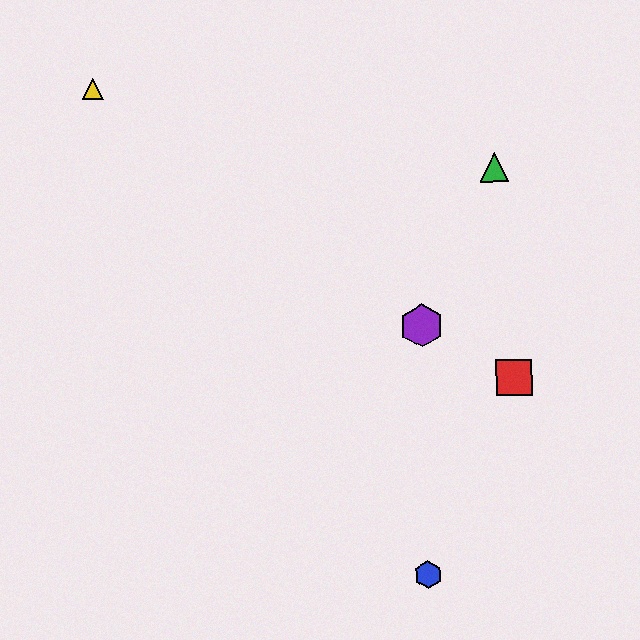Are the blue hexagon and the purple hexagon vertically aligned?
Yes, both are at x≈428.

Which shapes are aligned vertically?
The blue hexagon, the purple hexagon are aligned vertically.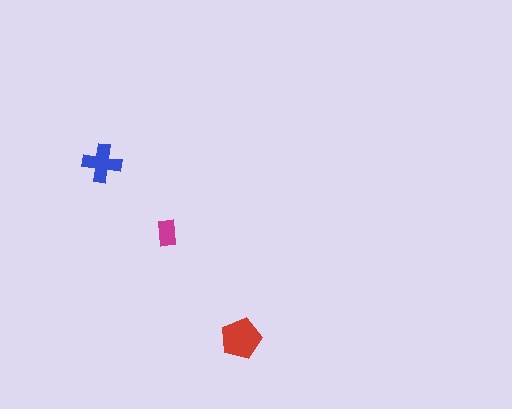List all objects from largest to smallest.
The red pentagon, the blue cross, the magenta rectangle.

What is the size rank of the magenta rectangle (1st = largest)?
3rd.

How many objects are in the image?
There are 3 objects in the image.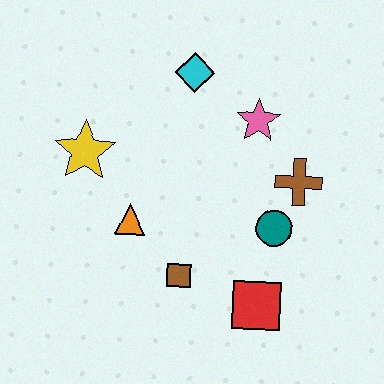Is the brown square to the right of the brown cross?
No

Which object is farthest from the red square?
The cyan diamond is farthest from the red square.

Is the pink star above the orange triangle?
Yes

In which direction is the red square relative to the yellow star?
The red square is to the right of the yellow star.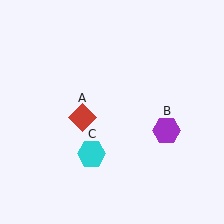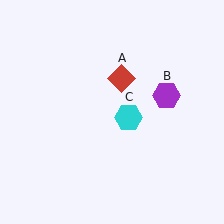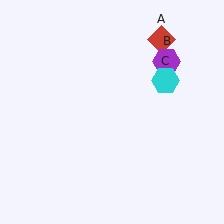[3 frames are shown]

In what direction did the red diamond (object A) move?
The red diamond (object A) moved up and to the right.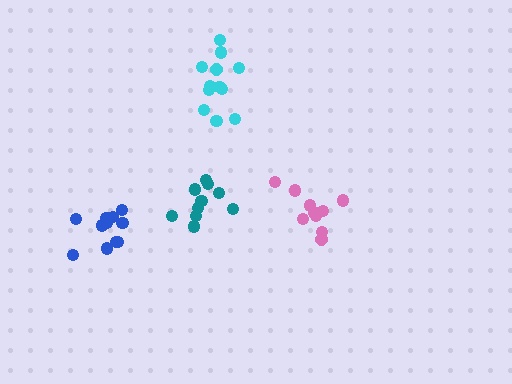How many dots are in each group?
Group 1: 10 dots, Group 2: 11 dots, Group 3: 10 dots, Group 4: 12 dots (43 total).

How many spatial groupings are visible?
There are 4 spatial groupings.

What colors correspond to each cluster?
The clusters are colored: pink, blue, teal, cyan.